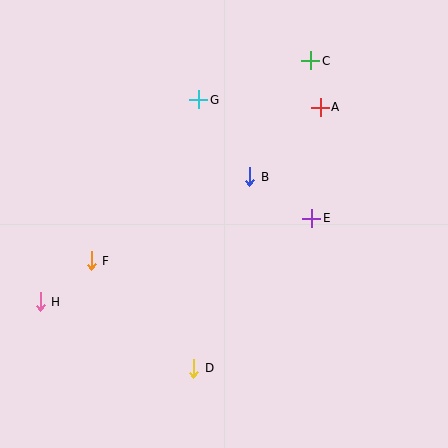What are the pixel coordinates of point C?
Point C is at (311, 61).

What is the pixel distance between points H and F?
The distance between H and F is 65 pixels.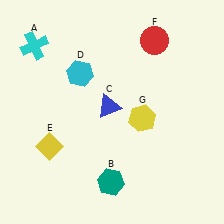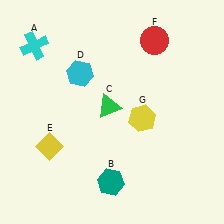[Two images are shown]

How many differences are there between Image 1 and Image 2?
There is 1 difference between the two images.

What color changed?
The triangle (C) changed from blue in Image 1 to green in Image 2.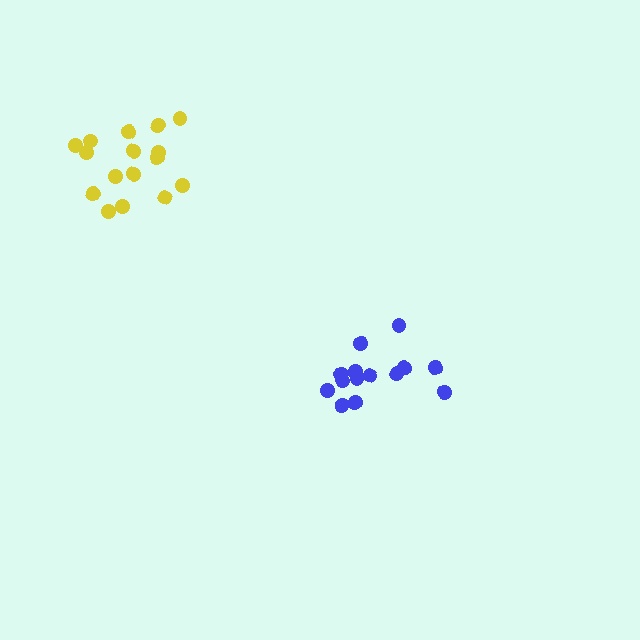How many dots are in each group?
Group 1: 14 dots, Group 2: 16 dots (30 total).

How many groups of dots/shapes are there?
There are 2 groups.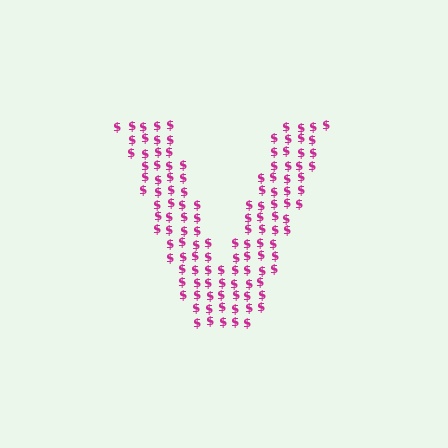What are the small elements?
The small elements are dollar signs.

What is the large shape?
The large shape is the letter V.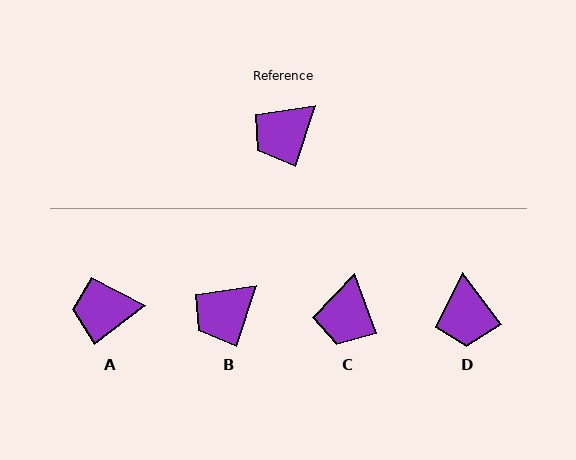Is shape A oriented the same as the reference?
No, it is off by about 35 degrees.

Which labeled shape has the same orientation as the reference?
B.